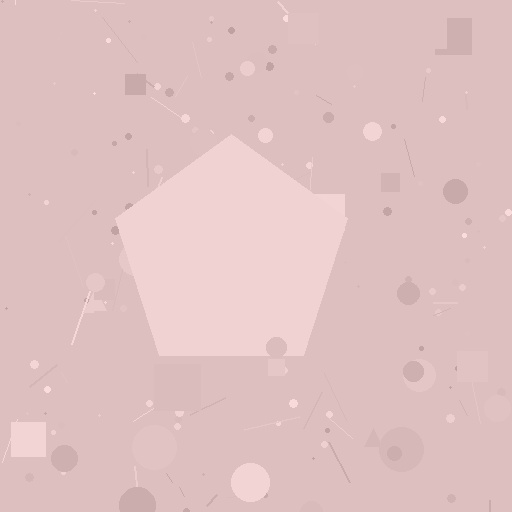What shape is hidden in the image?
A pentagon is hidden in the image.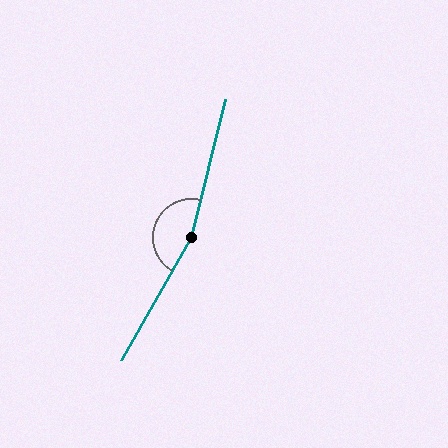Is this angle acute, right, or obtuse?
It is obtuse.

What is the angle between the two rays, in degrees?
Approximately 164 degrees.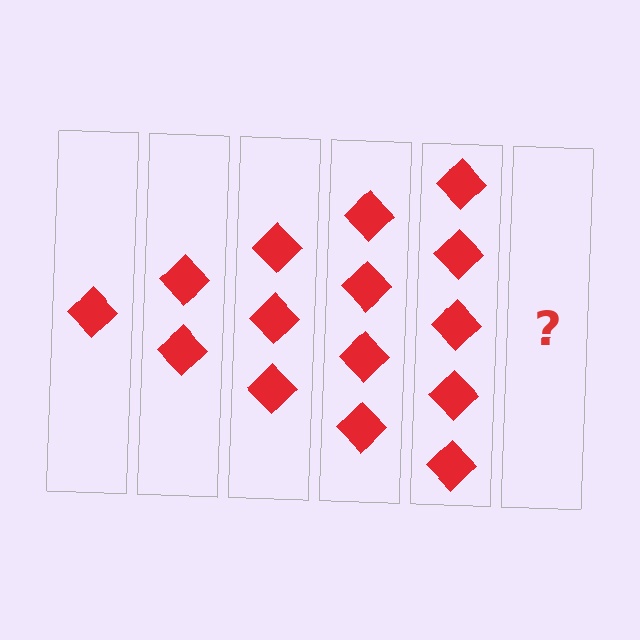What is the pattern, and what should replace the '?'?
The pattern is that each step adds one more diamond. The '?' should be 6 diamonds.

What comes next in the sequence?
The next element should be 6 diamonds.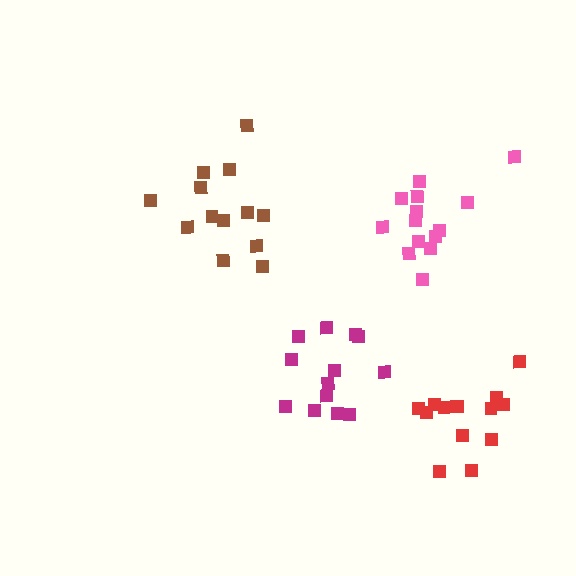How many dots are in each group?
Group 1: 13 dots, Group 2: 13 dots, Group 3: 14 dots, Group 4: 13 dots (53 total).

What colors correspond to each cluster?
The clusters are colored: brown, magenta, pink, red.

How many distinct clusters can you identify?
There are 4 distinct clusters.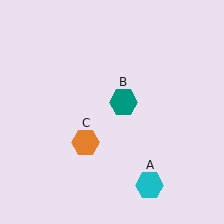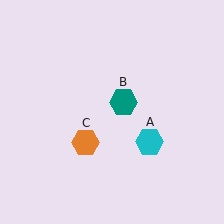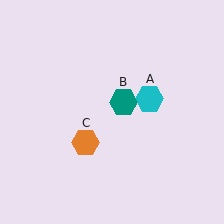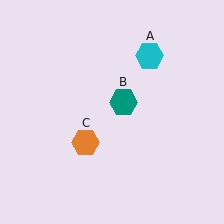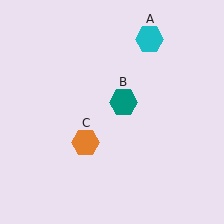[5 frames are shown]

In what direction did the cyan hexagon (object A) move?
The cyan hexagon (object A) moved up.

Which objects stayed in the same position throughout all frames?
Teal hexagon (object B) and orange hexagon (object C) remained stationary.